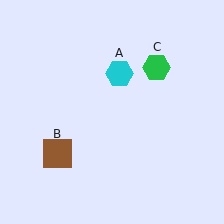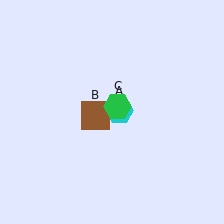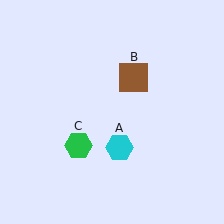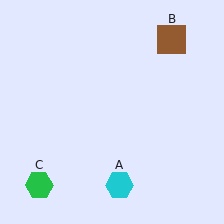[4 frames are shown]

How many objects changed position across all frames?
3 objects changed position: cyan hexagon (object A), brown square (object B), green hexagon (object C).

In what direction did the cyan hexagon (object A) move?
The cyan hexagon (object A) moved down.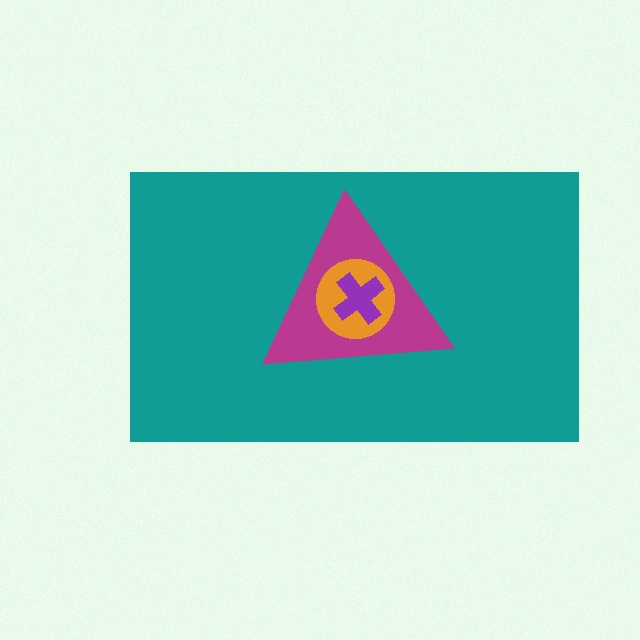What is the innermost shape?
The purple cross.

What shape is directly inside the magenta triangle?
The orange circle.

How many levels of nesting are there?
4.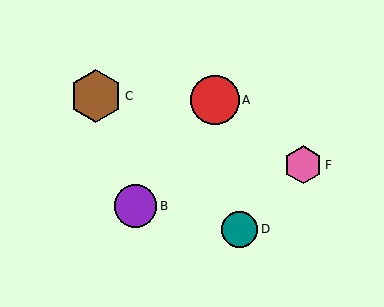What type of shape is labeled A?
Shape A is a red circle.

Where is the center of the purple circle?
The center of the purple circle is at (136, 206).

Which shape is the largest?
The brown hexagon (labeled C) is the largest.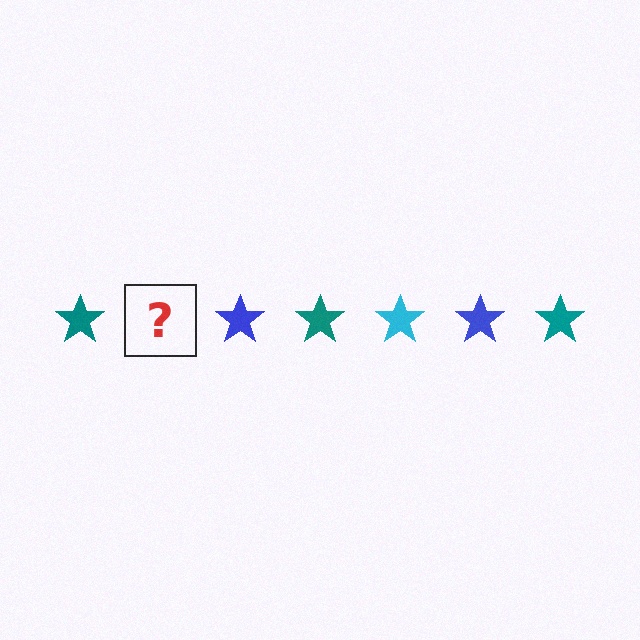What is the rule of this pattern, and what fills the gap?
The rule is that the pattern cycles through teal, cyan, blue stars. The gap should be filled with a cyan star.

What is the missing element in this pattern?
The missing element is a cyan star.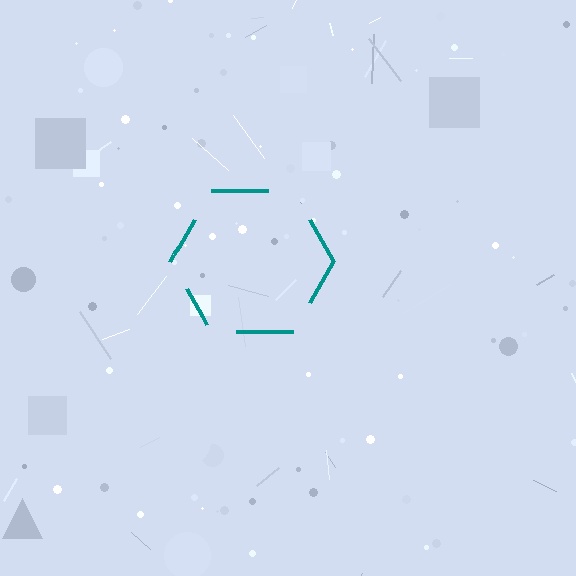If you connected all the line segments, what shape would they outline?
They would outline a hexagon.